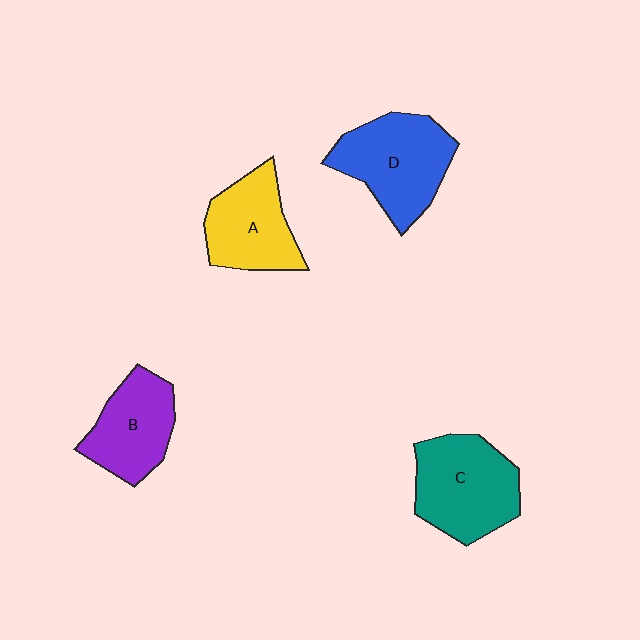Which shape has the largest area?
Shape D (blue).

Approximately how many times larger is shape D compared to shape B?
Approximately 1.3 times.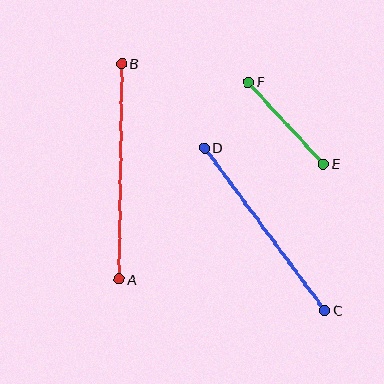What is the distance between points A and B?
The distance is approximately 215 pixels.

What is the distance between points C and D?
The distance is approximately 202 pixels.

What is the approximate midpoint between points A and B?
The midpoint is at approximately (120, 171) pixels.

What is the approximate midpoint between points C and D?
The midpoint is at approximately (265, 229) pixels.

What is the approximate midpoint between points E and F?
The midpoint is at approximately (286, 123) pixels.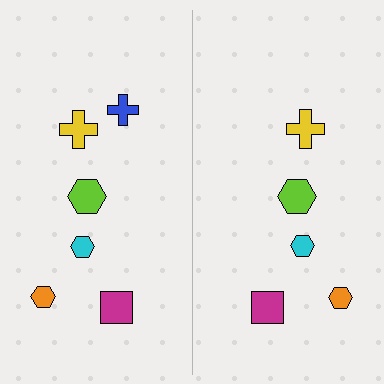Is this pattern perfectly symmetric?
No, the pattern is not perfectly symmetric. A blue cross is missing from the right side.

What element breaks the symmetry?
A blue cross is missing from the right side.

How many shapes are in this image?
There are 11 shapes in this image.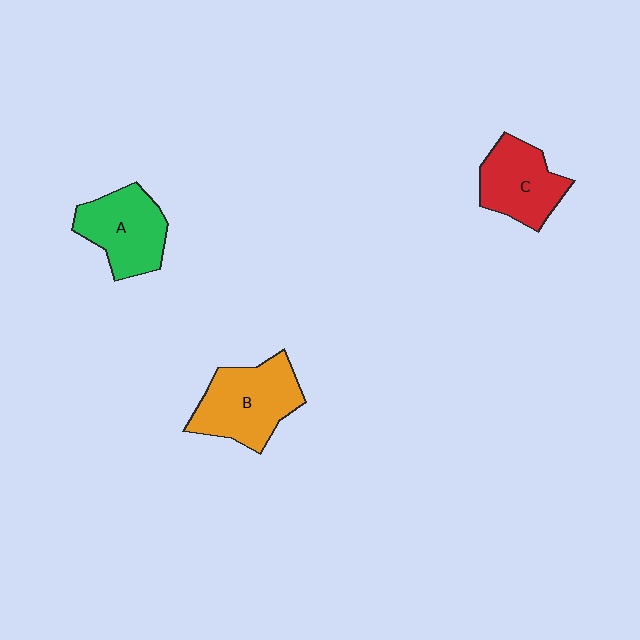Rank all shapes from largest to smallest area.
From largest to smallest: B (orange), A (green), C (red).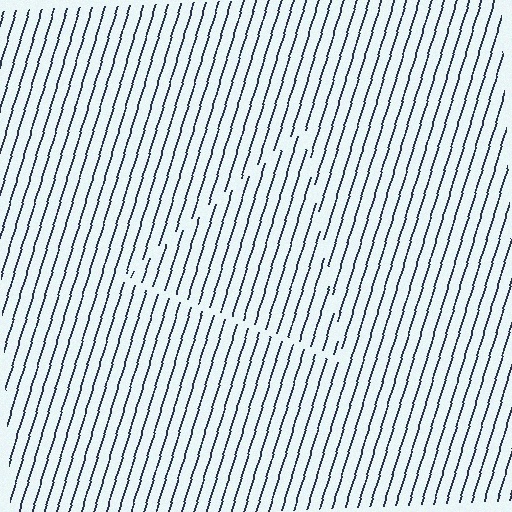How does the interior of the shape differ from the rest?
The interior of the shape contains the same grating, shifted by half a period — the contour is defined by the phase discontinuity where line-ends from the inner and outer gratings abut.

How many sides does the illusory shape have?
3 sides — the line-ends trace a triangle.